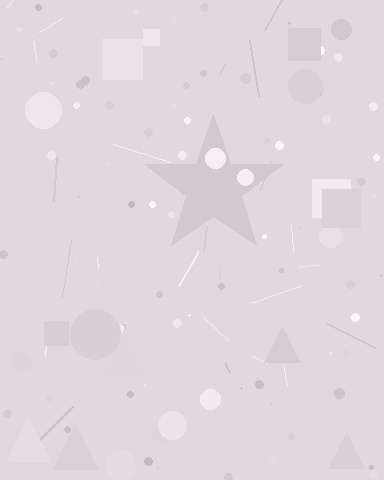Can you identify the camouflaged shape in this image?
The camouflaged shape is a star.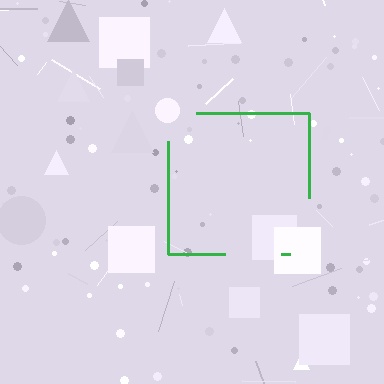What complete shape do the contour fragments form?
The contour fragments form a square.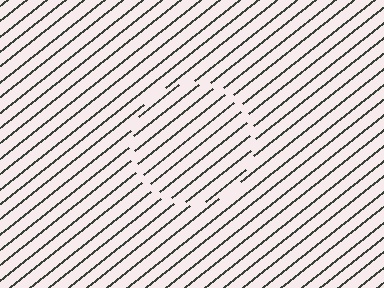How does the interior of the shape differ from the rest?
The interior of the shape contains the same grating, shifted by half a period — the contour is defined by the phase discontinuity where line-ends from the inner and outer gratings abut.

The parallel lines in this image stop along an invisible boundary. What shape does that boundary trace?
An illusory circle. The interior of the shape contains the same grating, shifted by half a period — the contour is defined by the phase discontinuity where line-ends from the inner and outer gratings abut.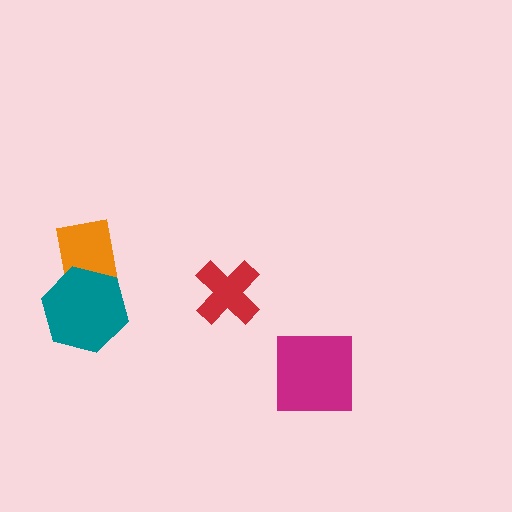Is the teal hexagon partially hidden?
No, no other shape covers it.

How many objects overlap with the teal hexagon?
1 object overlaps with the teal hexagon.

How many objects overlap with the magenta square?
0 objects overlap with the magenta square.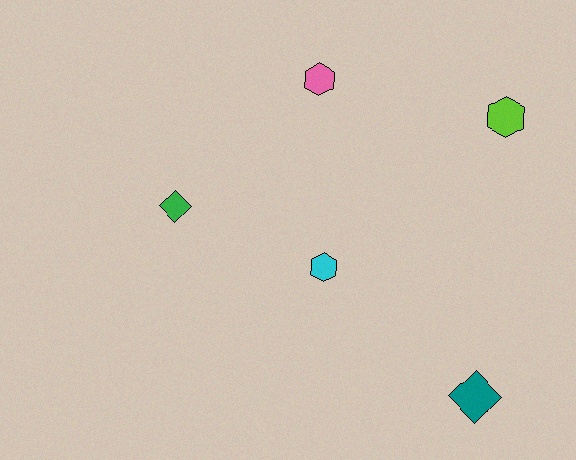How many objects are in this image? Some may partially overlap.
There are 5 objects.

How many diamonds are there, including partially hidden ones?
There are 2 diamonds.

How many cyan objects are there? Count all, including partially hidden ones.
There is 1 cyan object.